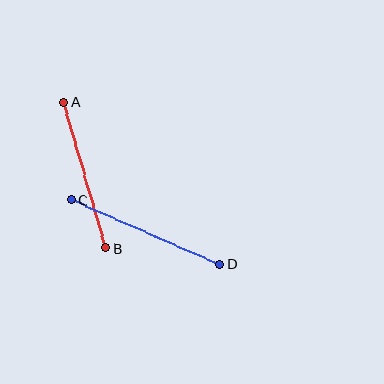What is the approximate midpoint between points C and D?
The midpoint is at approximately (145, 232) pixels.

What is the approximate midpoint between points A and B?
The midpoint is at approximately (85, 175) pixels.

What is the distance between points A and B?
The distance is approximately 152 pixels.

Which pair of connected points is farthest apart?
Points C and D are farthest apart.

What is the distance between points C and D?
The distance is approximately 162 pixels.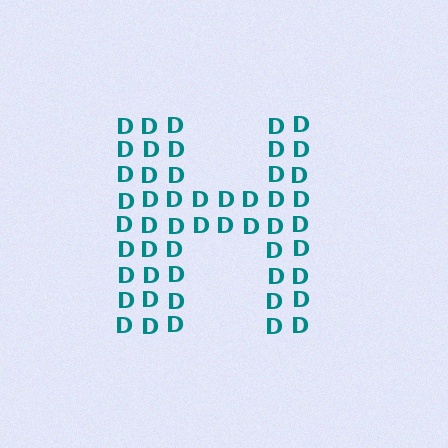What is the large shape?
The large shape is the letter H.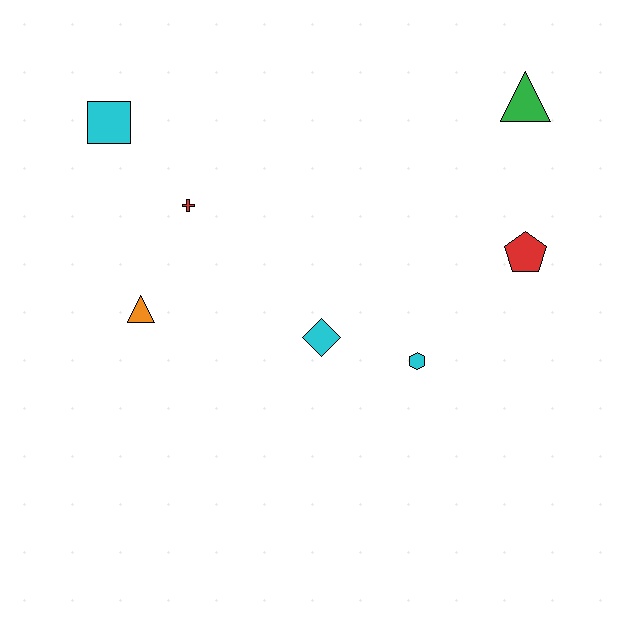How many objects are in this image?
There are 7 objects.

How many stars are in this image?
There are no stars.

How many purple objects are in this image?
There are no purple objects.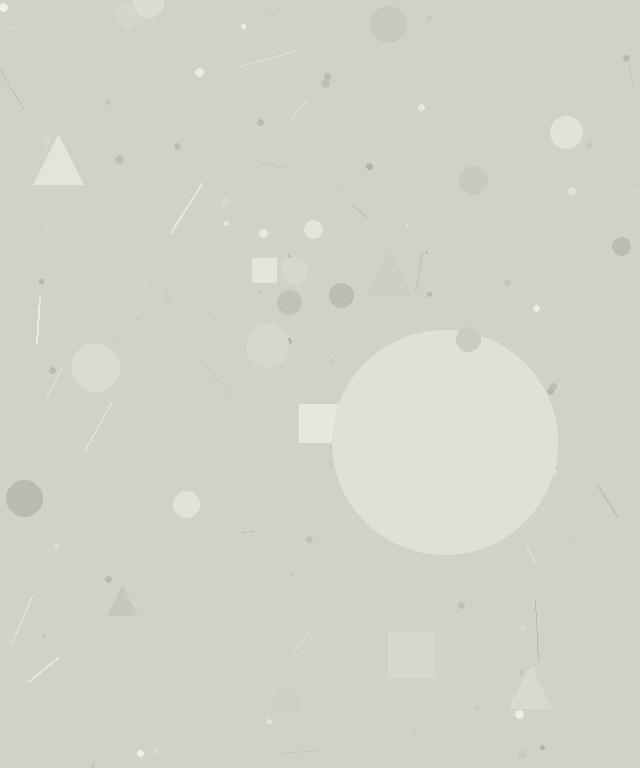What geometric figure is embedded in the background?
A circle is embedded in the background.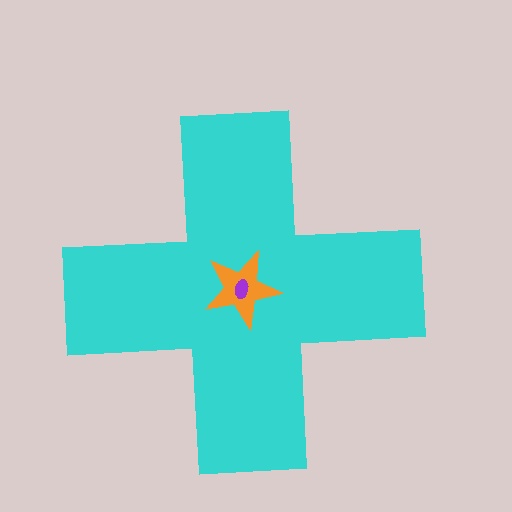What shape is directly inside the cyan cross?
The orange star.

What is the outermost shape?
The cyan cross.